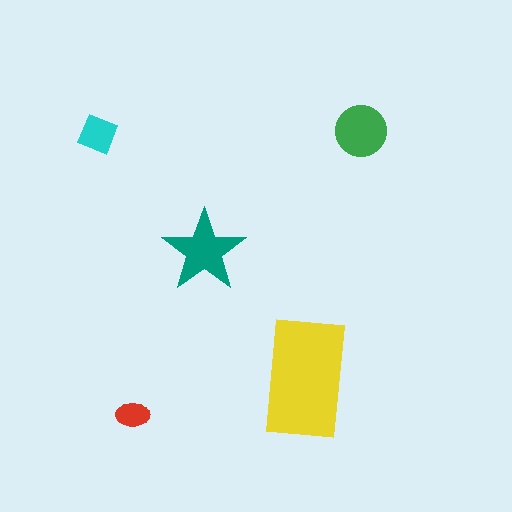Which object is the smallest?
The red ellipse.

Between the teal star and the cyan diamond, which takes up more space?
The teal star.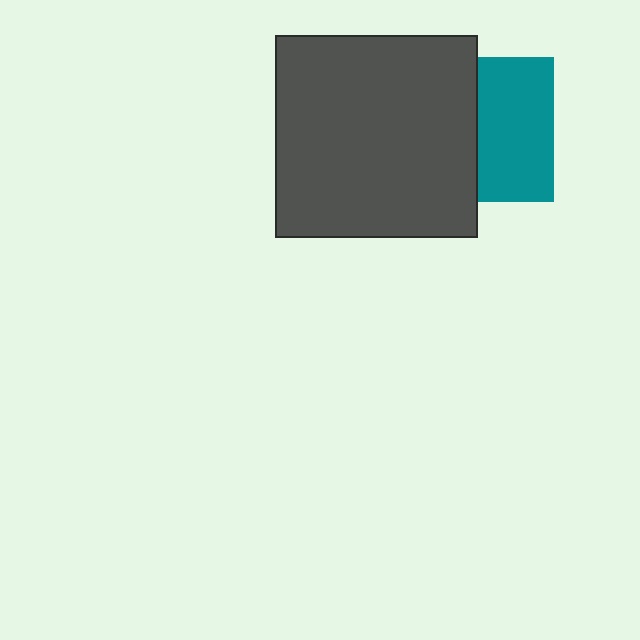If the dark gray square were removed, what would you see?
You would see the complete teal square.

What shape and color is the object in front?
The object in front is a dark gray square.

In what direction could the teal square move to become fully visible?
The teal square could move right. That would shift it out from behind the dark gray square entirely.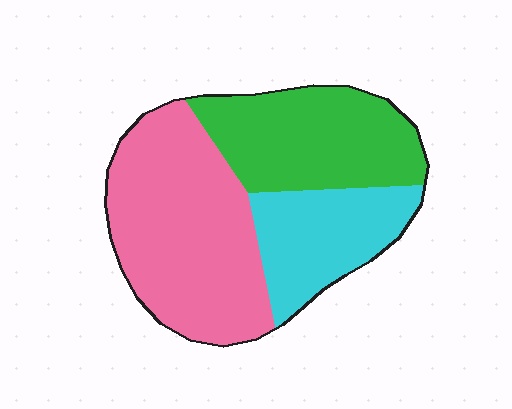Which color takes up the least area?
Cyan, at roughly 25%.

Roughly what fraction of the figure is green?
Green covers around 30% of the figure.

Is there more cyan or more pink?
Pink.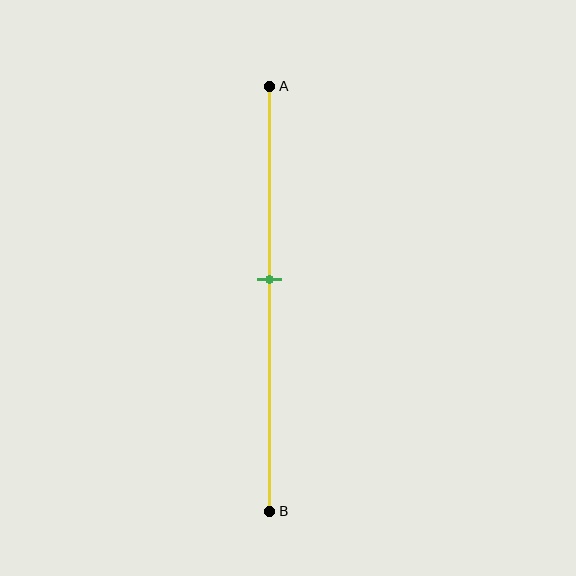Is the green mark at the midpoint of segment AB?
No, the mark is at about 45% from A, not at the 50% midpoint.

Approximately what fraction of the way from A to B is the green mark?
The green mark is approximately 45% of the way from A to B.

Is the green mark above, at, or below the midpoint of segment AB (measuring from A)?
The green mark is above the midpoint of segment AB.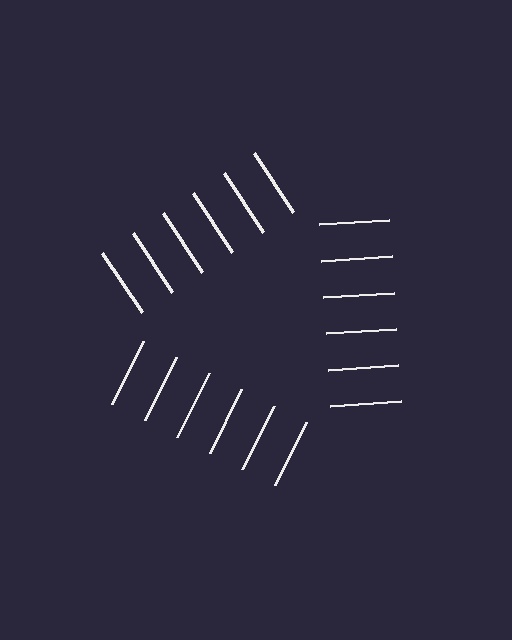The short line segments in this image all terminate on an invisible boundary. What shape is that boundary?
An illusory triangle — the line segments terminate on its edges but no continuous stroke is drawn.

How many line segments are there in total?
18 — 6 along each of the 3 edges.